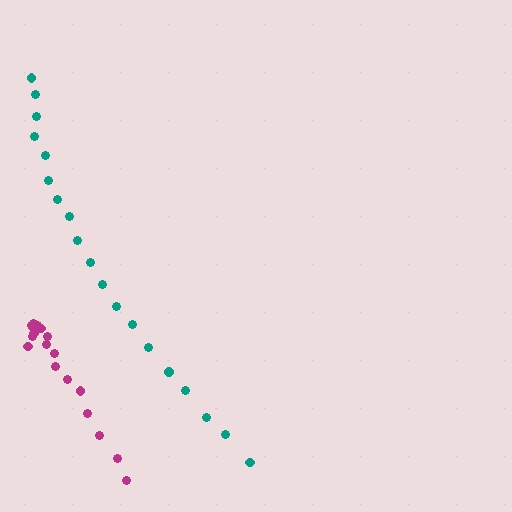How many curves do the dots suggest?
There are 2 distinct paths.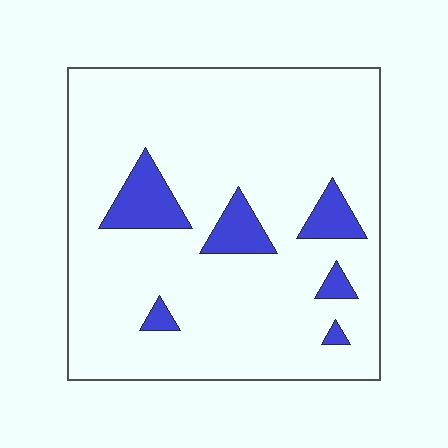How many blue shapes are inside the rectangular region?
6.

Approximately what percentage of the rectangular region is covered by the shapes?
Approximately 10%.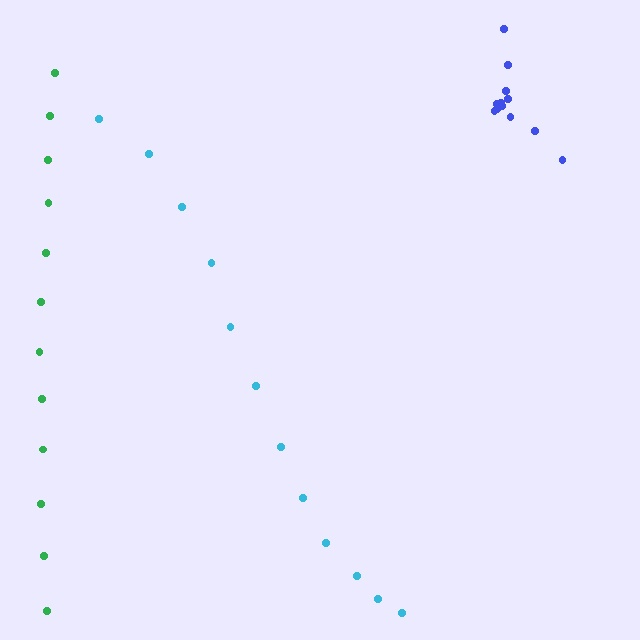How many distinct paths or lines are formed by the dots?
There are 3 distinct paths.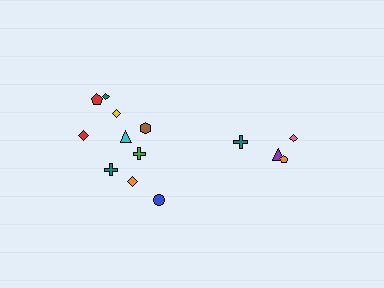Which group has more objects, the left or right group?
The left group.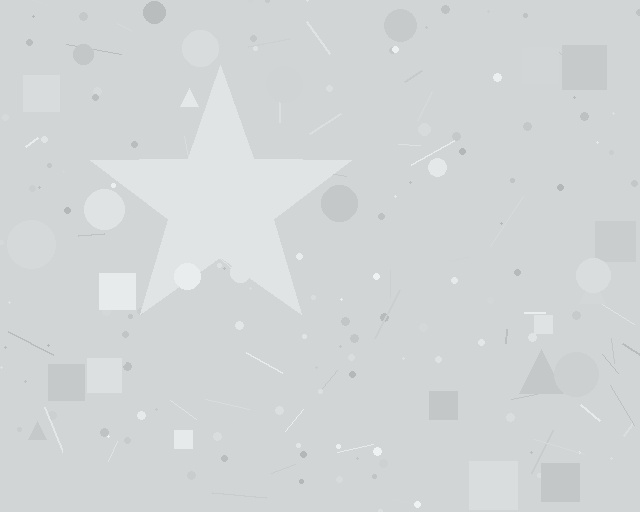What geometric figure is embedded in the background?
A star is embedded in the background.